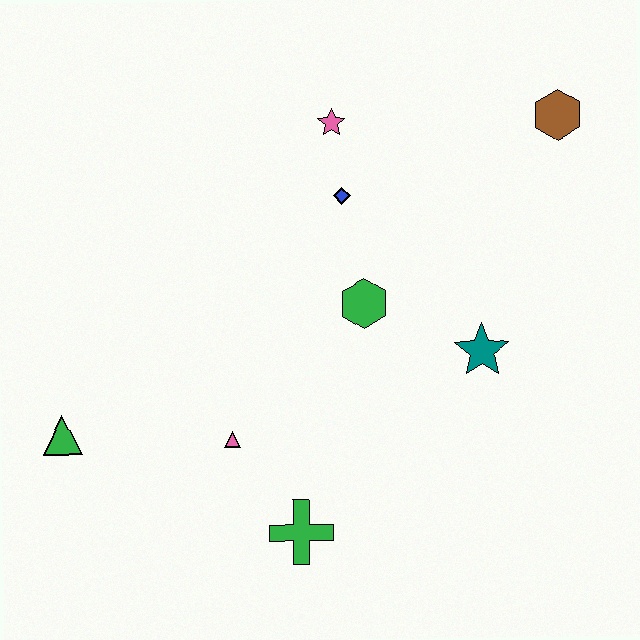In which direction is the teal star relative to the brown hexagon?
The teal star is below the brown hexagon.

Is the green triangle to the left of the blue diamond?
Yes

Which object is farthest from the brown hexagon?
The green triangle is farthest from the brown hexagon.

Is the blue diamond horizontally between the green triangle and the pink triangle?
No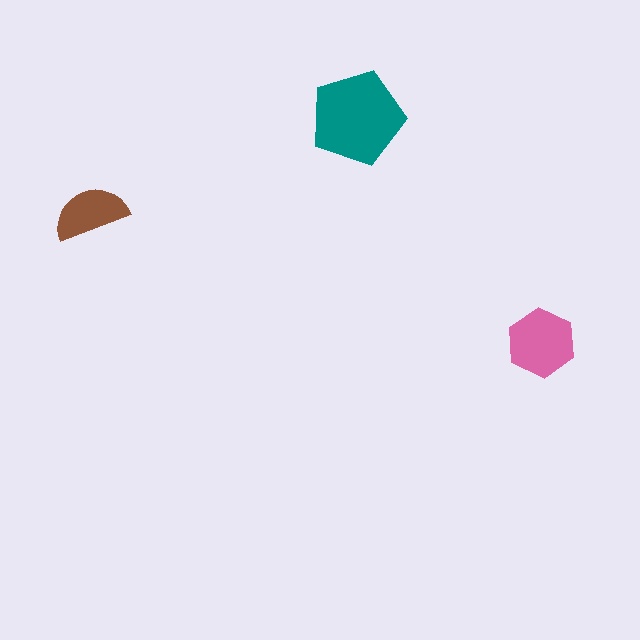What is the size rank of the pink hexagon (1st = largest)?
2nd.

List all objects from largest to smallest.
The teal pentagon, the pink hexagon, the brown semicircle.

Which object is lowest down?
The pink hexagon is bottommost.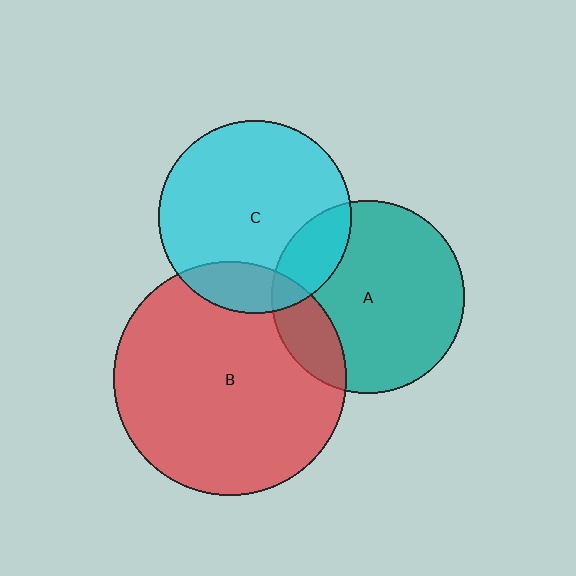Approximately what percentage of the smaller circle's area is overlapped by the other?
Approximately 15%.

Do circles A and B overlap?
Yes.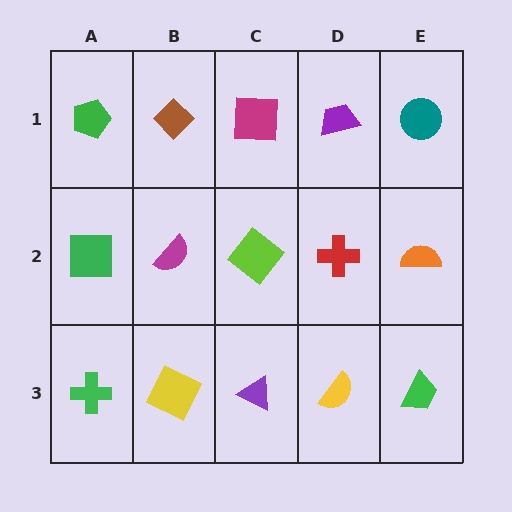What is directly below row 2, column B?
A yellow square.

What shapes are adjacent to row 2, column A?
A green pentagon (row 1, column A), a green cross (row 3, column A), a magenta semicircle (row 2, column B).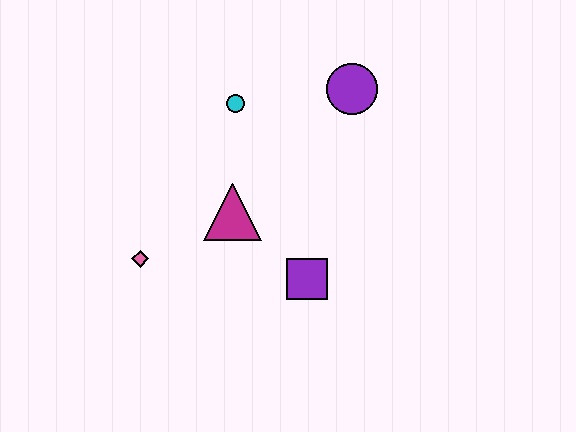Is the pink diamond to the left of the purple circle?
Yes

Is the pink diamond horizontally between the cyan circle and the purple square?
No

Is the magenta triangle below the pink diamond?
No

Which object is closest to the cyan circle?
The magenta triangle is closest to the cyan circle.